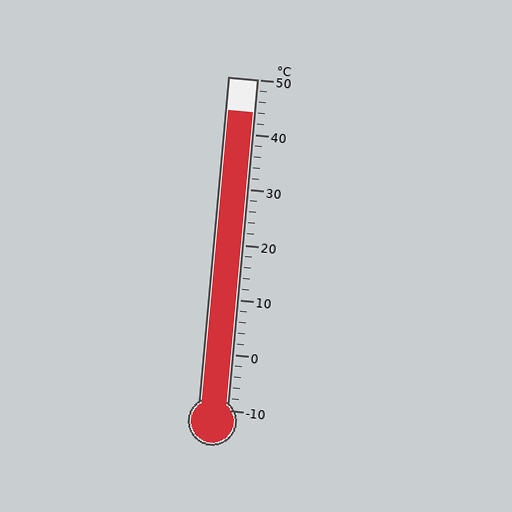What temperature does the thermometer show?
The thermometer shows approximately 44°C.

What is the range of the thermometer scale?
The thermometer scale ranges from -10°C to 50°C.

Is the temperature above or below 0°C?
The temperature is above 0°C.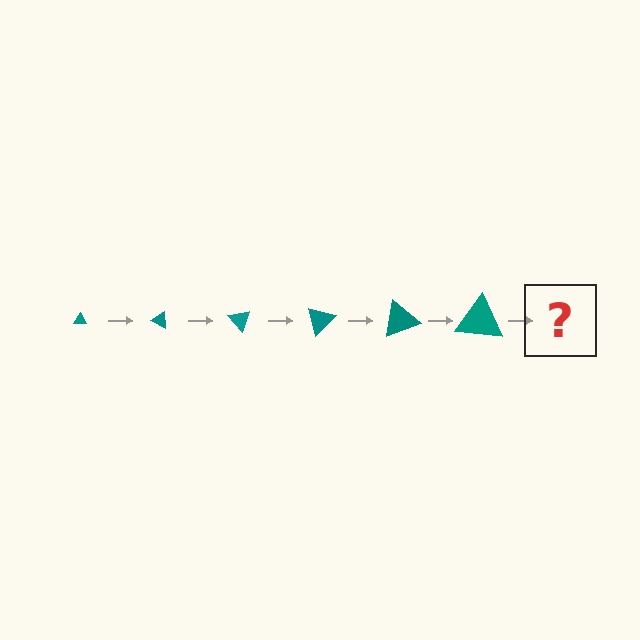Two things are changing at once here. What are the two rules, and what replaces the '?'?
The two rules are that the triangle grows larger each step and it rotates 25 degrees each step. The '?' should be a triangle, larger than the previous one and rotated 150 degrees from the start.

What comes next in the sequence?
The next element should be a triangle, larger than the previous one and rotated 150 degrees from the start.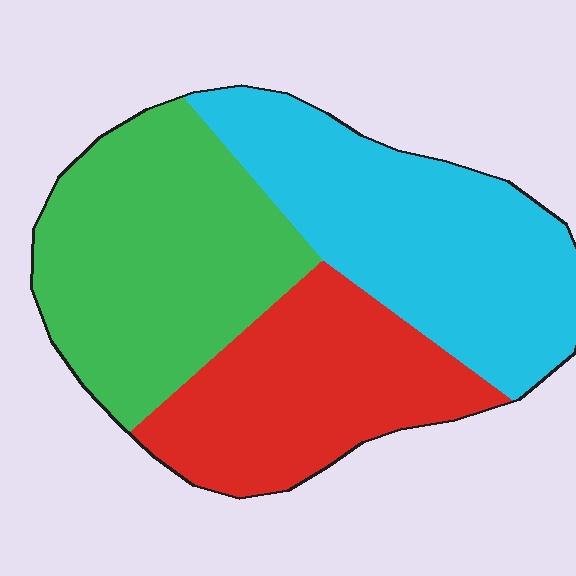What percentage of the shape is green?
Green takes up about three eighths (3/8) of the shape.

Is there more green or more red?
Green.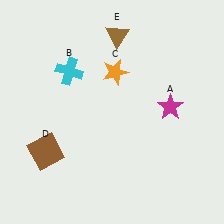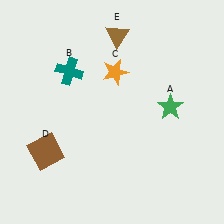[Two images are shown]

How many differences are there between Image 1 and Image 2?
There are 2 differences between the two images.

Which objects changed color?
A changed from magenta to green. B changed from cyan to teal.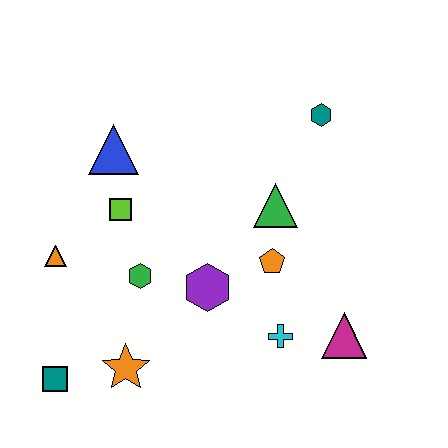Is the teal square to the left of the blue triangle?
Yes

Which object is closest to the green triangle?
The orange pentagon is closest to the green triangle.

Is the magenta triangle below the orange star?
No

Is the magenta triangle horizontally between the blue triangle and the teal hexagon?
No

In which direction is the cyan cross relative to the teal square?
The cyan cross is to the right of the teal square.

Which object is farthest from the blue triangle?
The magenta triangle is farthest from the blue triangle.